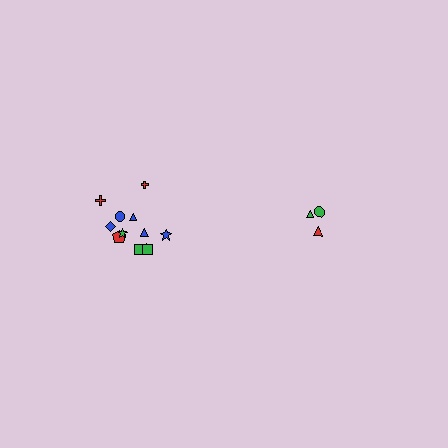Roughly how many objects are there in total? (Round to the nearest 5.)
Roughly 15 objects in total.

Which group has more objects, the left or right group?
The left group.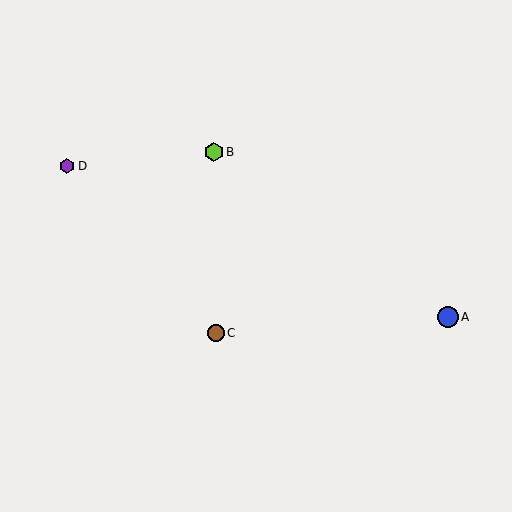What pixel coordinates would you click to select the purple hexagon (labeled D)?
Click at (67, 166) to select the purple hexagon D.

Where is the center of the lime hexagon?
The center of the lime hexagon is at (214, 152).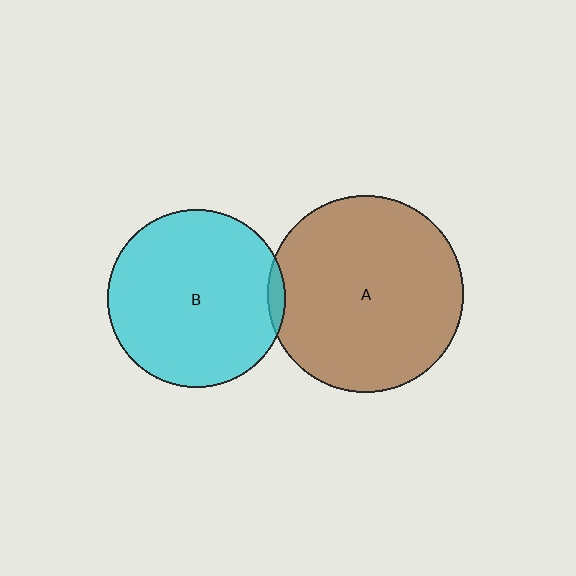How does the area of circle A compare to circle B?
Approximately 1.2 times.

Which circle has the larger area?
Circle A (brown).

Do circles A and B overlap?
Yes.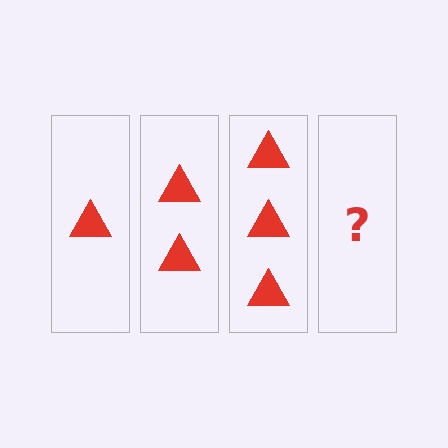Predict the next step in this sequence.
The next step is 4 triangles.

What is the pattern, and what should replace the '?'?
The pattern is that each step adds one more triangle. The '?' should be 4 triangles.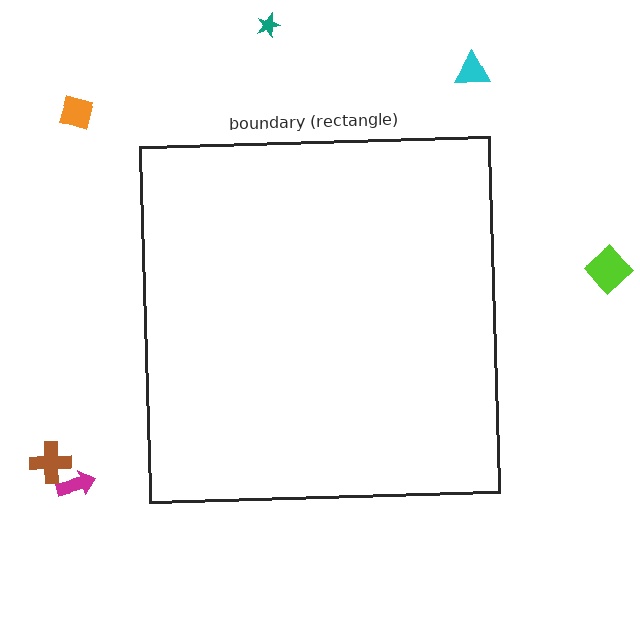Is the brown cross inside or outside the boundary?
Outside.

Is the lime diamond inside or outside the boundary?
Outside.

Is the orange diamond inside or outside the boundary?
Outside.